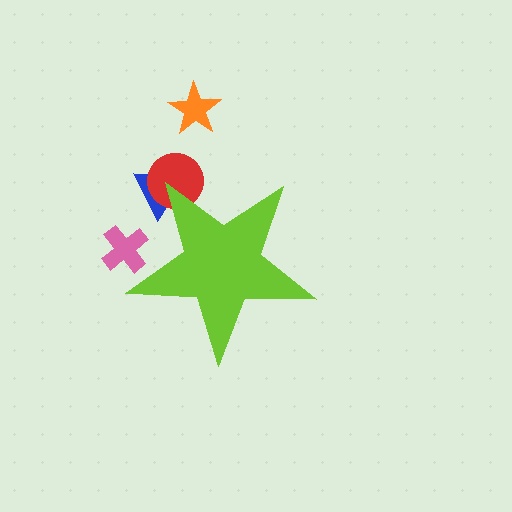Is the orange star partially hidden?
No, the orange star is fully visible.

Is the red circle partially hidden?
Yes, the red circle is partially hidden behind the lime star.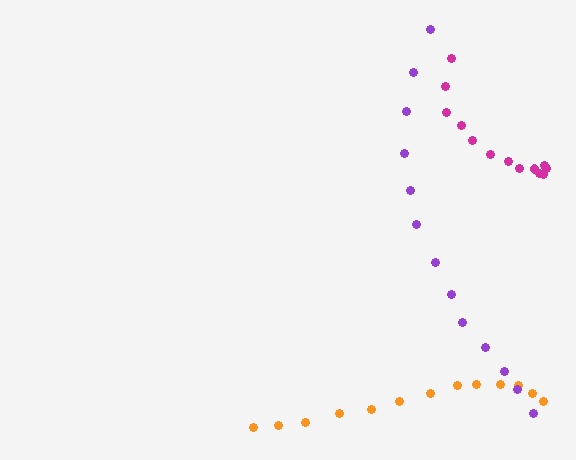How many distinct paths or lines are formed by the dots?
There are 3 distinct paths.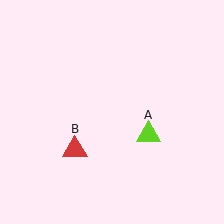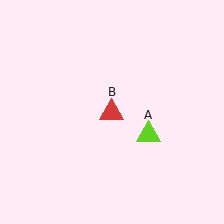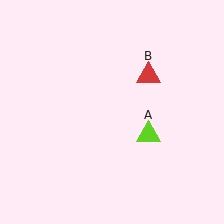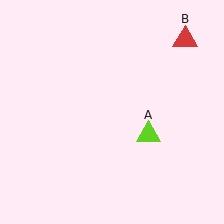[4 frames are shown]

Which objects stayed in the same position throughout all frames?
Lime triangle (object A) remained stationary.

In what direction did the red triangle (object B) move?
The red triangle (object B) moved up and to the right.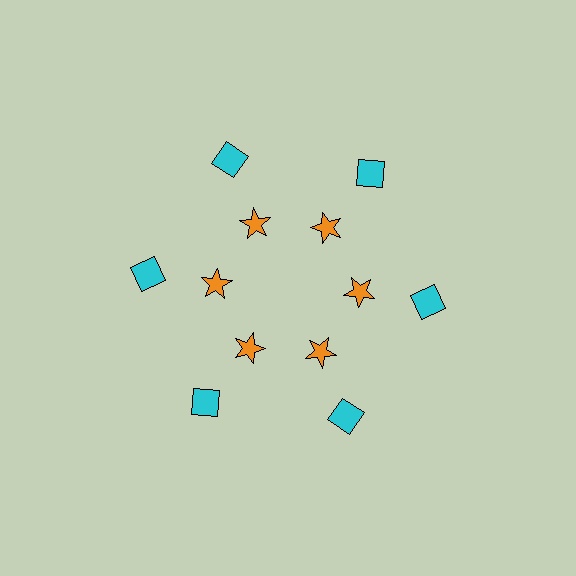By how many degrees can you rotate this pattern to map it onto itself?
The pattern maps onto itself every 60 degrees of rotation.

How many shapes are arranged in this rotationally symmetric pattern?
There are 12 shapes, arranged in 6 groups of 2.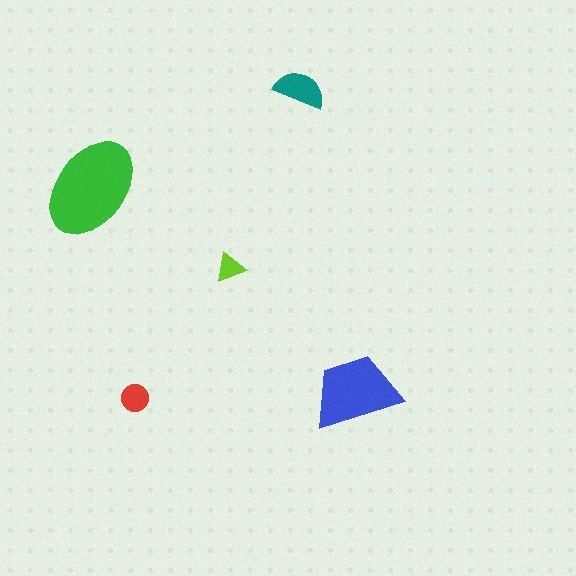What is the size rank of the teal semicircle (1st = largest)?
3rd.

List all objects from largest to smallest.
The green ellipse, the blue trapezoid, the teal semicircle, the red circle, the lime triangle.